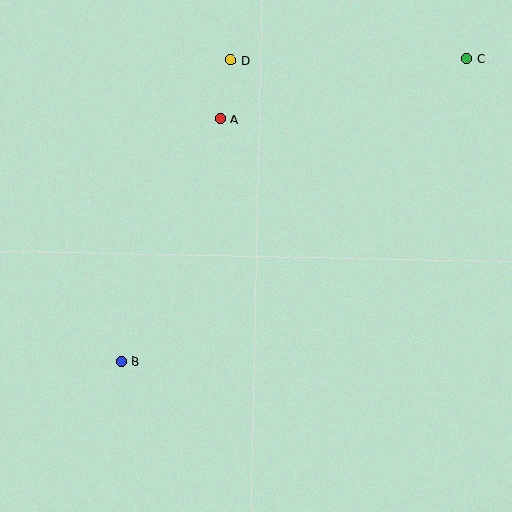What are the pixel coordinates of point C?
Point C is at (467, 58).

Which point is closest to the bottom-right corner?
Point B is closest to the bottom-right corner.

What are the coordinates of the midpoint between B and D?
The midpoint between B and D is at (176, 211).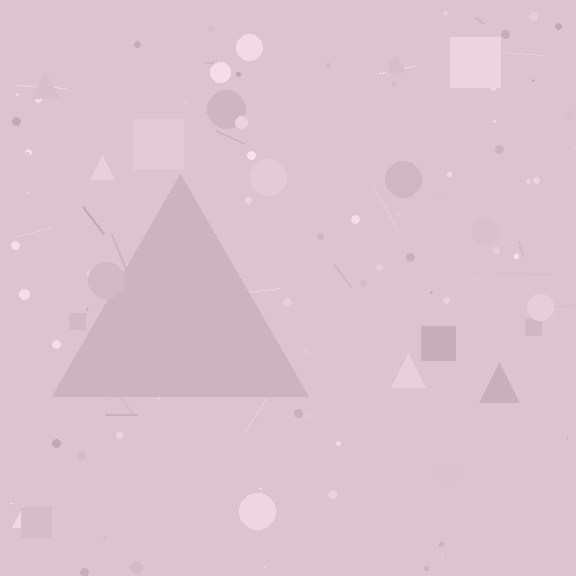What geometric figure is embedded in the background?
A triangle is embedded in the background.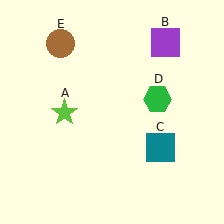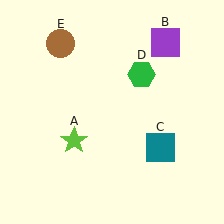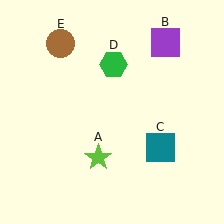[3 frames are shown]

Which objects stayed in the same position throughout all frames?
Purple square (object B) and teal square (object C) and brown circle (object E) remained stationary.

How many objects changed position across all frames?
2 objects changed position: lime star (object A), green hexagon (object D).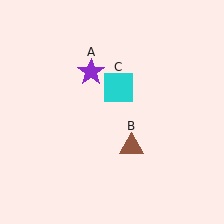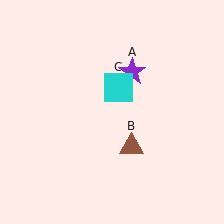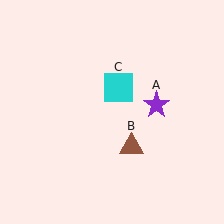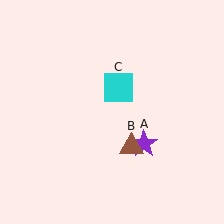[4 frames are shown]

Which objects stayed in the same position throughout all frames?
Brown triangle (object B) and cyan square (object C) remained stationary.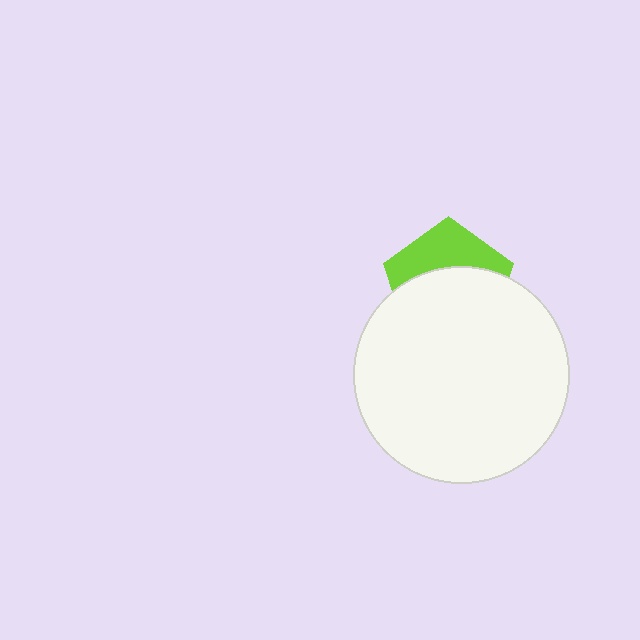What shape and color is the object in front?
The object in front is a white circle.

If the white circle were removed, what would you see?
You would see the complete lime pentagon.